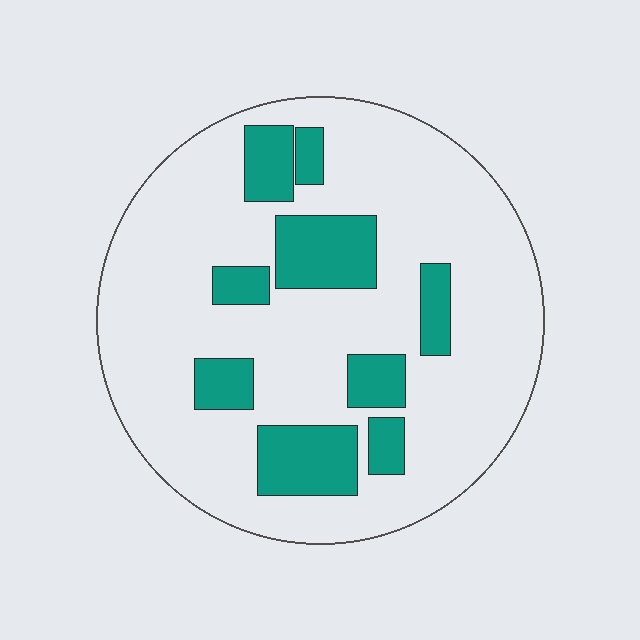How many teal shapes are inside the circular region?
9.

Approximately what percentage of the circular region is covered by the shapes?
Approximately 20%.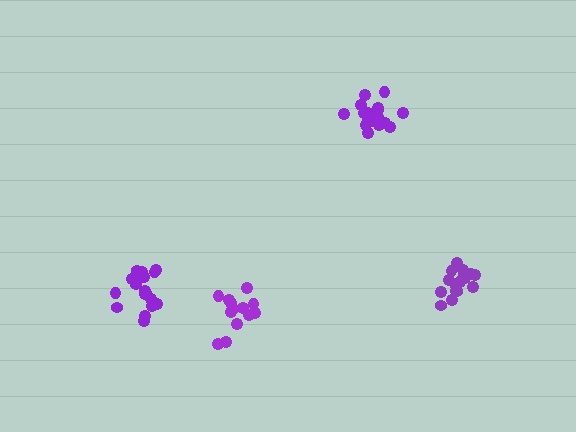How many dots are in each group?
Group 1: 17 dots, Group 2: 18 dots, Group 3: 13 dots, Group 4: 17 dots (65 total).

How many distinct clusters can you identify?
There are 4 distinct clusters.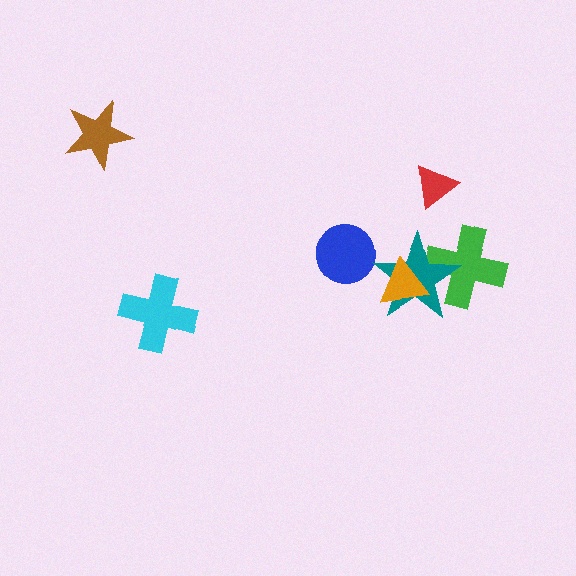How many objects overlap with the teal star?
2 objects overlap with the teal star.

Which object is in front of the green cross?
The teal star is in front of the green cross.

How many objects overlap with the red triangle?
0 objects overlap with the red triangle.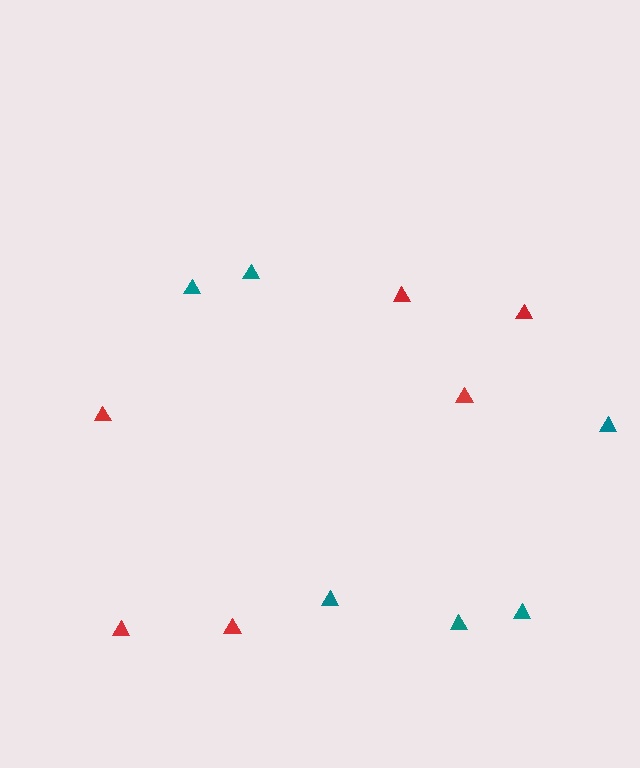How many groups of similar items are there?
There are 2 groups: one group of teal triangles (6) and one group of red triangles (6).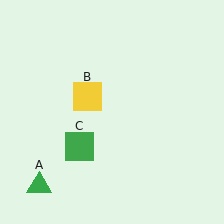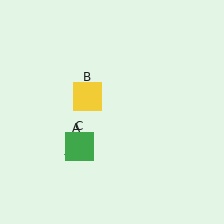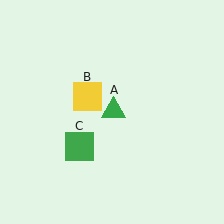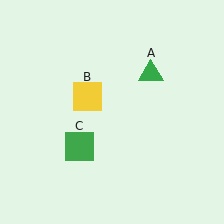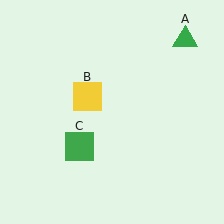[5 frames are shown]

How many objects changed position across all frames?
1 object changed position: green triangle (object A).